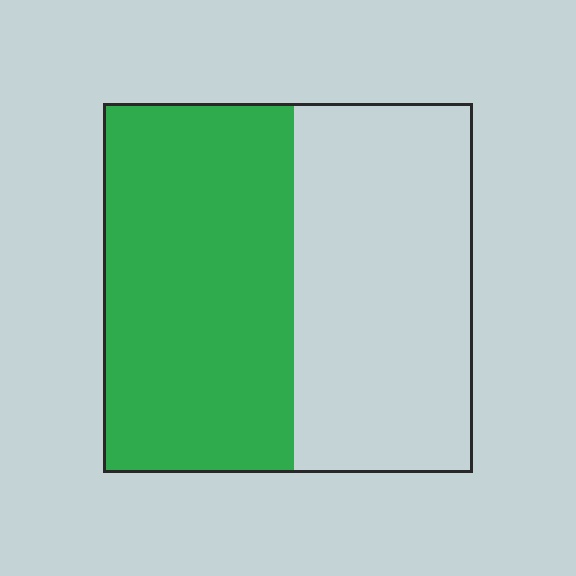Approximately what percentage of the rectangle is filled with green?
Approximately 50%.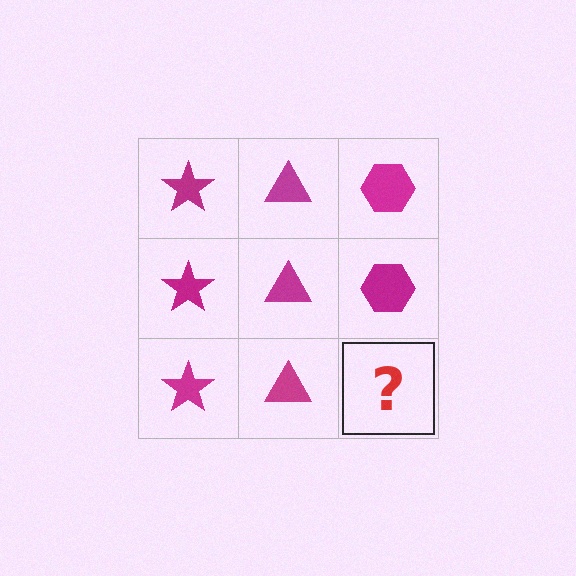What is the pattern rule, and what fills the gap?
The rule is that each column has a consistent shape. The gap should be filled with a magenta hexagon.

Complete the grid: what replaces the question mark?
The question mark should be replaced with a magenta hexagon.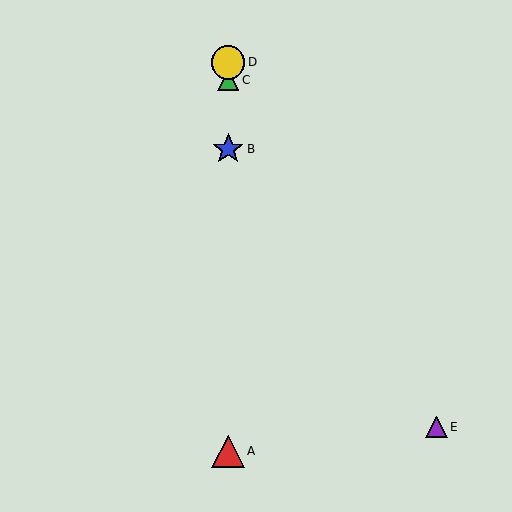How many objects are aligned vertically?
4 objects (A, B, C, D) are aligned vertically.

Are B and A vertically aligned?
Yes, both are at x≈228.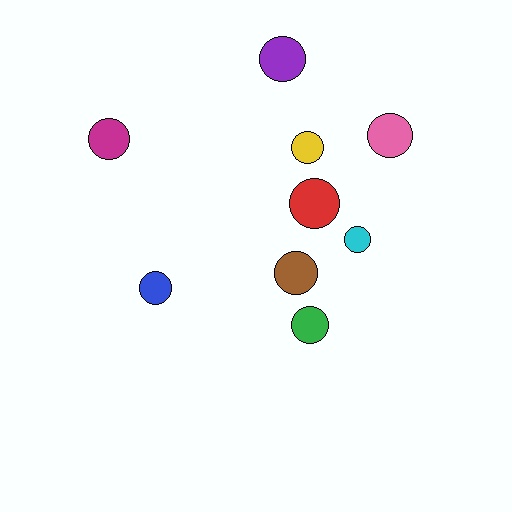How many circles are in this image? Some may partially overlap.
There are 9 circles.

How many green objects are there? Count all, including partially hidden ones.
There is 1 green object.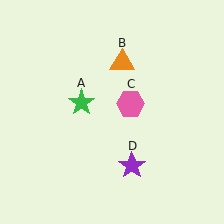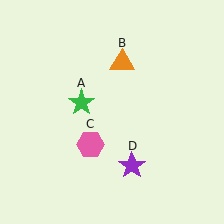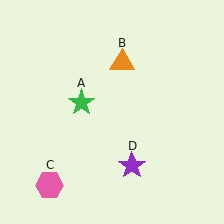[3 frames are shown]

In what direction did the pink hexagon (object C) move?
The pink hexagon (object C) moved down and to the left.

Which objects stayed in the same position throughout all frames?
Green star (object A) and orange triangle (object B) and purple star (object D) remained stationary.